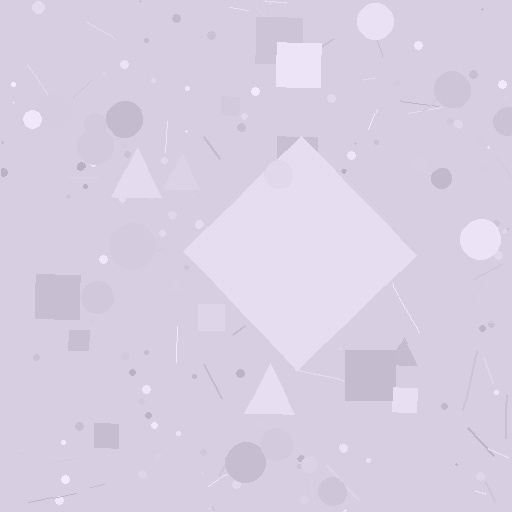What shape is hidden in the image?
A diamond is hidden in the image.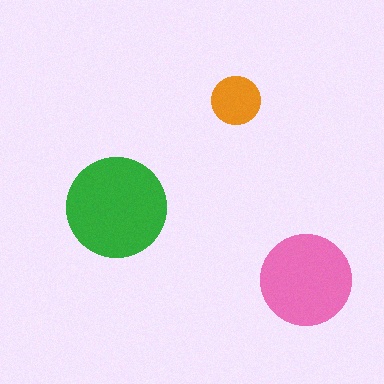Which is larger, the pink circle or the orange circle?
The pink one.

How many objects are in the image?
There are 3 objects in the image.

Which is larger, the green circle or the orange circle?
The green one.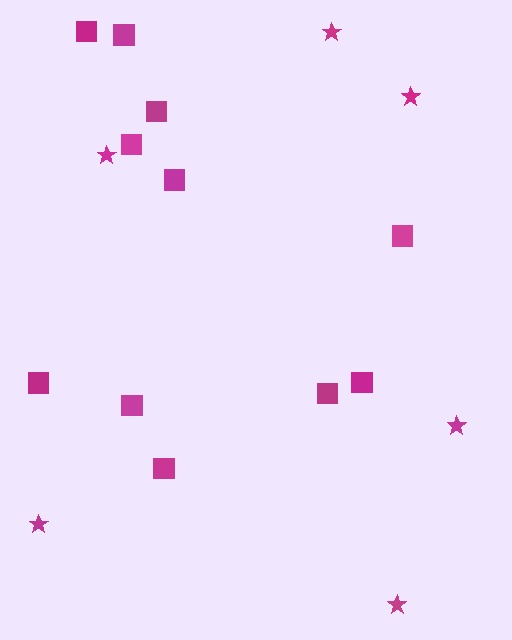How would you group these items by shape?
There are 2 groups: one group of stars (6) and one group of squares (11).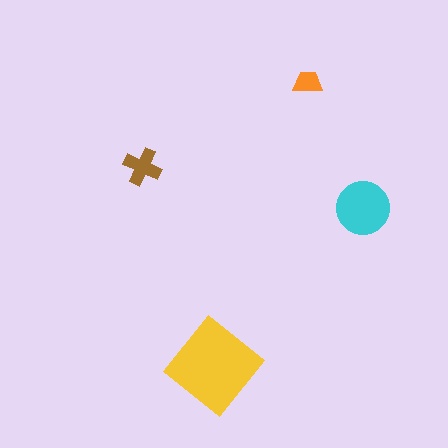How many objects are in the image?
There are 4 objects in the image.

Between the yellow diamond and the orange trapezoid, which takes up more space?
The yellow diamond.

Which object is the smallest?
The orange trapezoid.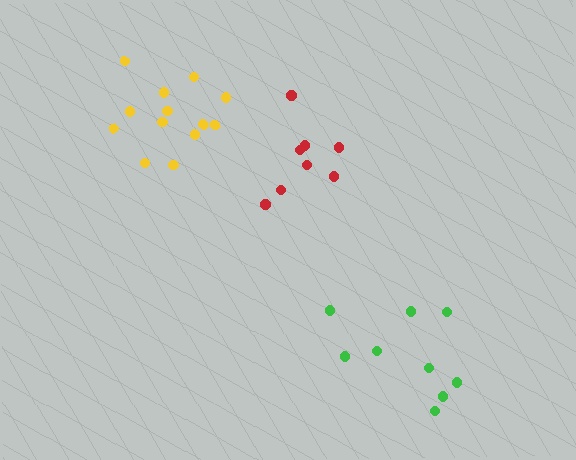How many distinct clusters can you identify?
There are 3 distinct clusters.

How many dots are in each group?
Group 1: 8 dots, Group 2: 13 dots, Group 3: 9 dots (30 total).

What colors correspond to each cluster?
The clusters are colored: red, yellow, green.